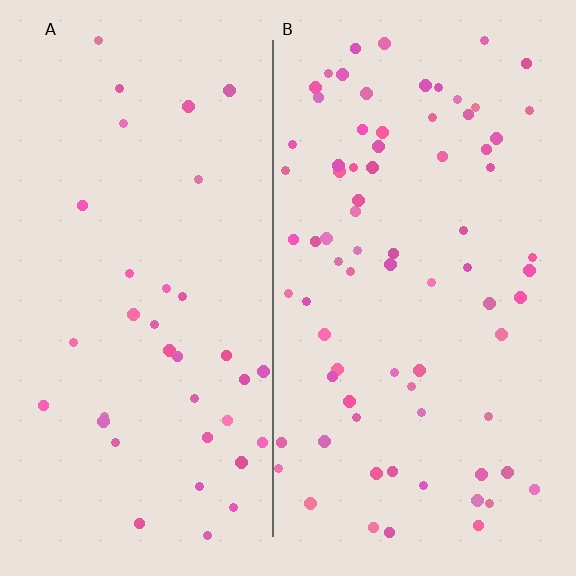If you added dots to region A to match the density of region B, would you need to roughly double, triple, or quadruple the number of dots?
Approximately double.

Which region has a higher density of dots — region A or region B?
B (the right).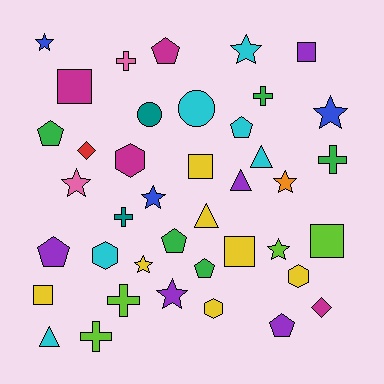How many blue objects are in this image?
There are 3 blue objects.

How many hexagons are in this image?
There are 4 hexagons.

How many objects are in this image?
There are 40 objects.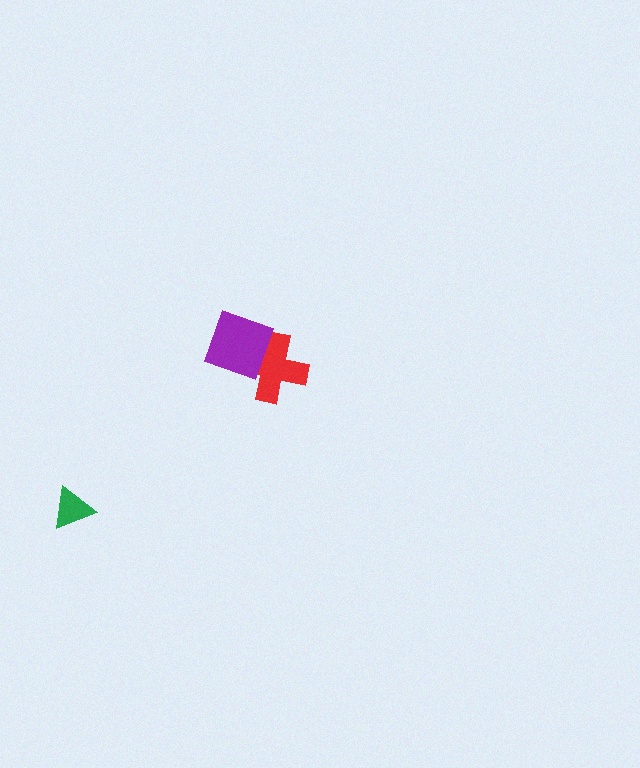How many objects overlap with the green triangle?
0 objects overlap with the green triangle.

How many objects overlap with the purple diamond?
1 object overlaps with the purple diamond.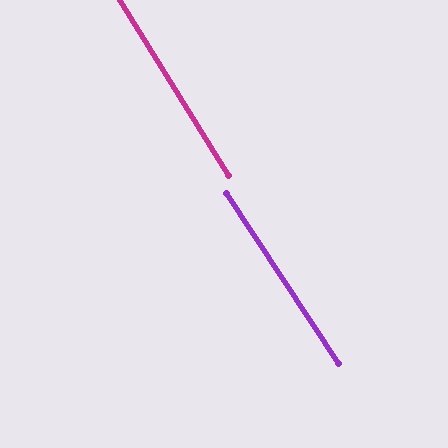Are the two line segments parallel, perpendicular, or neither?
Parallel — their directions differ by only 1.5°.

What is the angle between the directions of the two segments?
Approximately 2 degrees.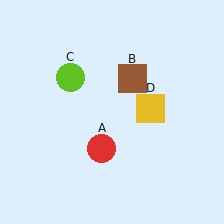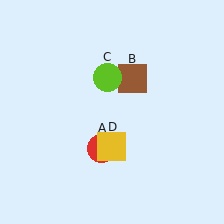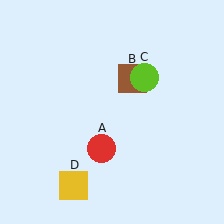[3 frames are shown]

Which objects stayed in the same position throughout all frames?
Red circle (object A) and brown square (object B) remained stationary.